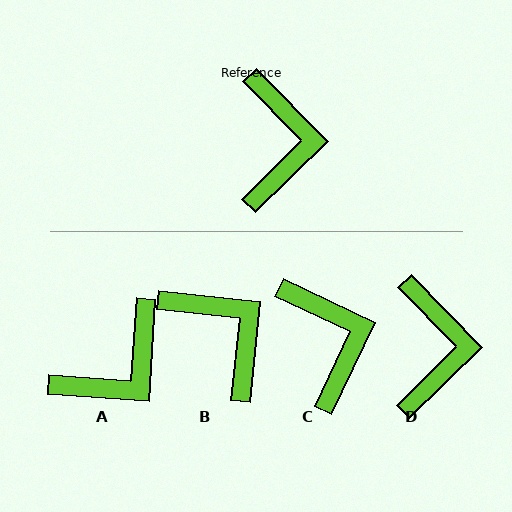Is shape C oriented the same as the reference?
No, it is off by about 20 degrees.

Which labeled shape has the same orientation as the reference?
D.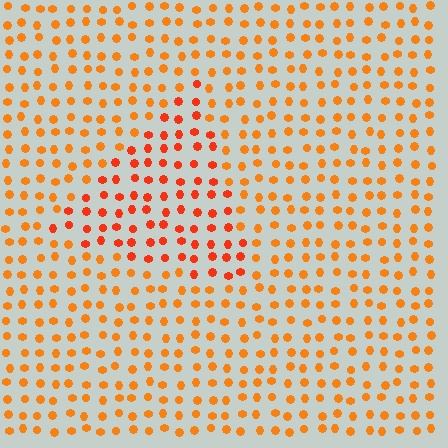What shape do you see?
I see a triangle.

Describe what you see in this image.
The image is filled with small orange elements in a uniform arrangement. A triangle-shaped region is visible where the elements are tinted to a slightly different hue, forming a subtle color boundary.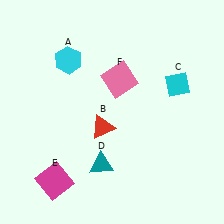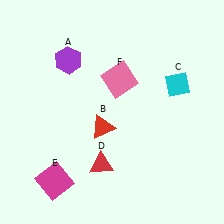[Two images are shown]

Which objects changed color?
A changed from cyan to purple. D changed from teal to red.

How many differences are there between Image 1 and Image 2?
There are 2 differences between the two images.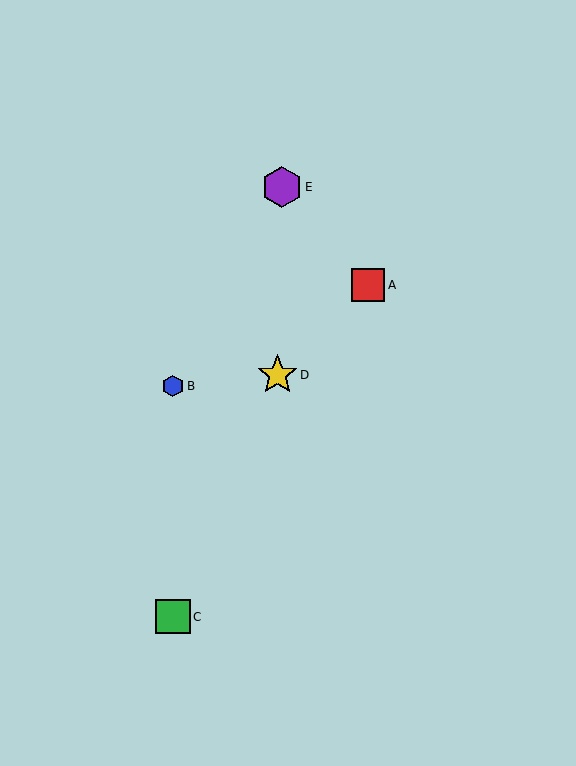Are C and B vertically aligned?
Yes, both are at x≈173.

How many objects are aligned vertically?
2 objects (B, C) are aligned vertically.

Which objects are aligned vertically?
Objects B, C are aligned vertically.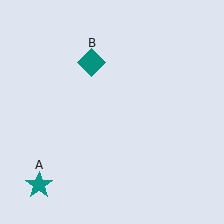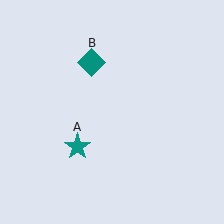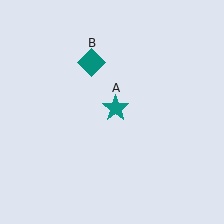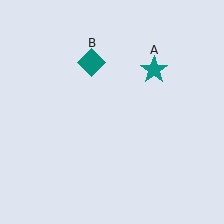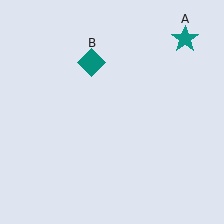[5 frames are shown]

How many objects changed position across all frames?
1 object changed position: teal star (object A).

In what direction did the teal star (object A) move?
The teal star (object A) moved up and to the right.